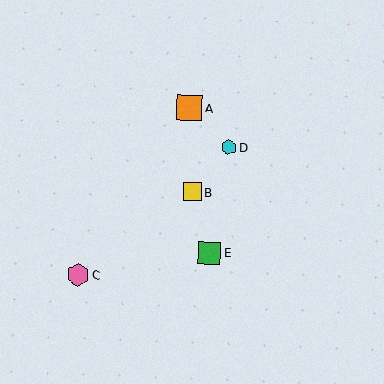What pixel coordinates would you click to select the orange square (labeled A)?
Click at (189, 107) to select the orange square A.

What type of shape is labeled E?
Shape E is a green square.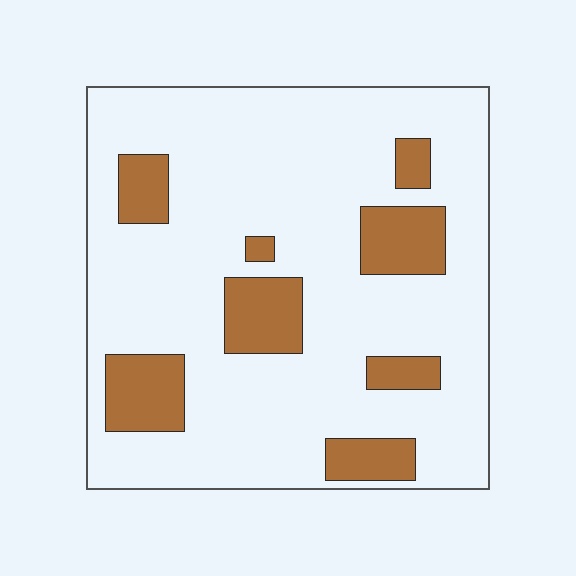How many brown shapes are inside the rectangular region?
8.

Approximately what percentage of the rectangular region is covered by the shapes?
Approximately 20%.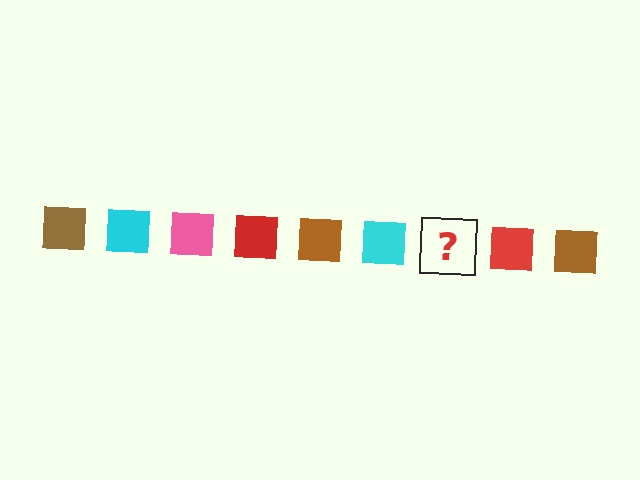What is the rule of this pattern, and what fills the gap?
The rule is that the pattern cycles through brown, cyan, pink, red squares. The gap should be filled with a pink square.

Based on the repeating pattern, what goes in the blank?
The blank should be a pink square.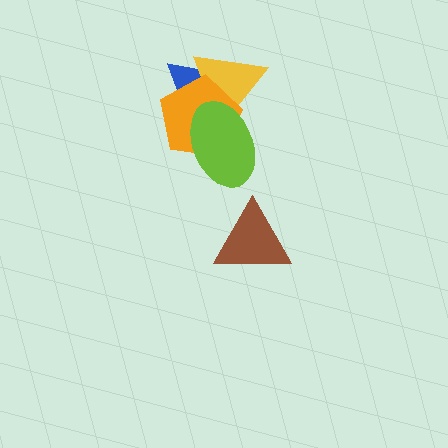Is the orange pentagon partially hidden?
Yes, it is partially covered by another shape.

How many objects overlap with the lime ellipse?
2 objects overlap with the lime ellipse.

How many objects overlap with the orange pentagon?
3 objects overlap with the orange pentagon.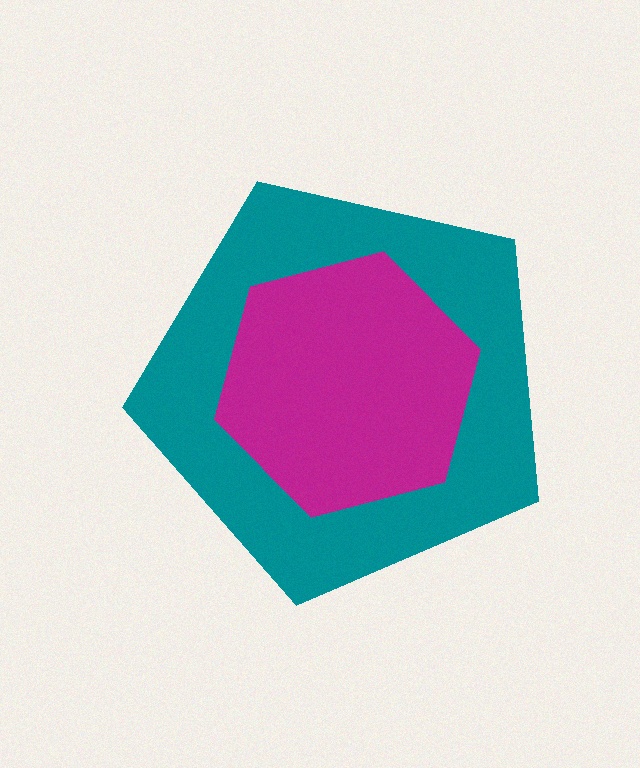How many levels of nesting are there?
2.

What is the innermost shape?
The magenta hexagon.